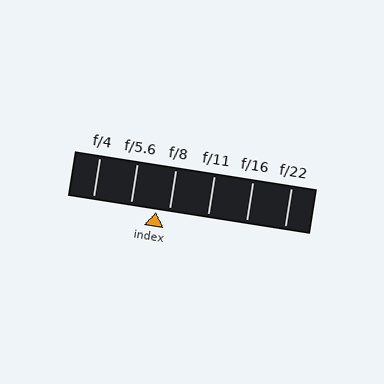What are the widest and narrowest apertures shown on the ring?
The widest aperture shown is f/4 and the narrowest is f/22.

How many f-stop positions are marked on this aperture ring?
There are 6 f-stop positions marked.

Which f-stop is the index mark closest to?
The index mark is closest to f/8.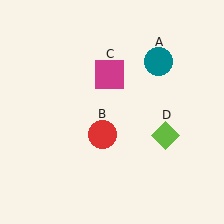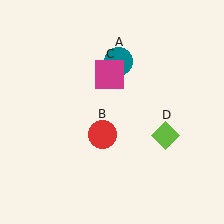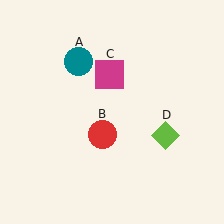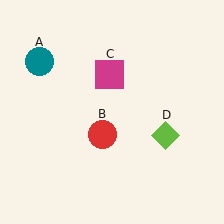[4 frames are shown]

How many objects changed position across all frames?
1 object changed position: teal circle (object A).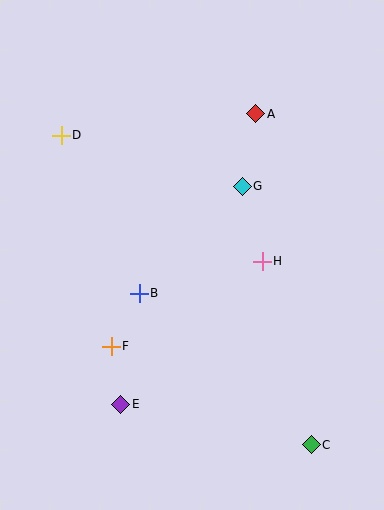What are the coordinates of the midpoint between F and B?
The midpoint between F and B is at (125, 320).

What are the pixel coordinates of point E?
Point E is at (121, 404).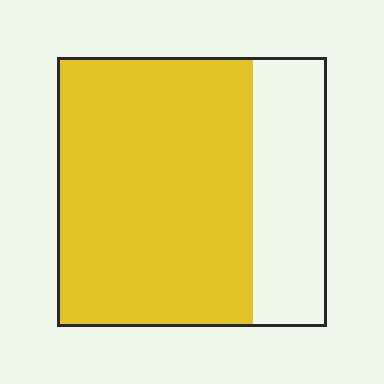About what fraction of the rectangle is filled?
About three quarters (3/4).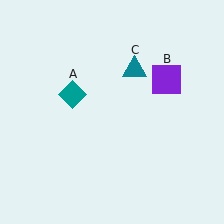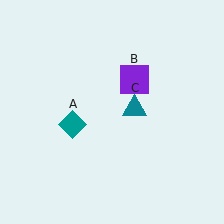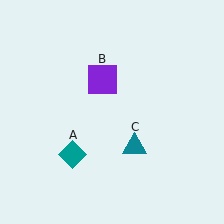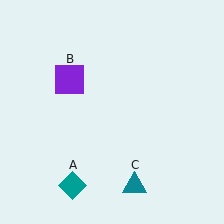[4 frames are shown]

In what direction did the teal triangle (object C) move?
The teal triangle (object C) moved down.